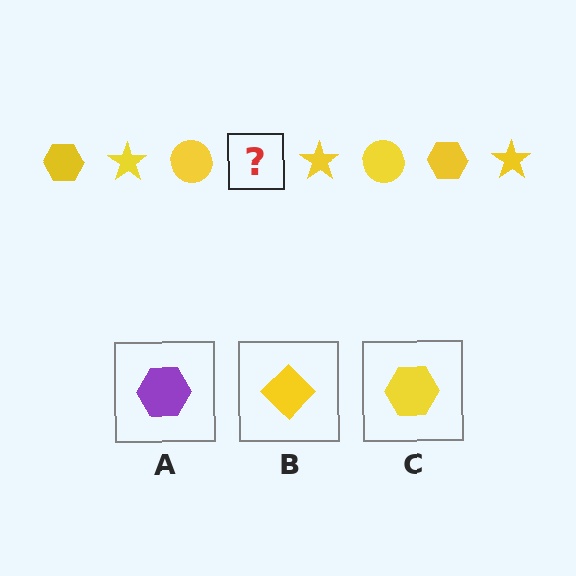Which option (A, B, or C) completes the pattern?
C.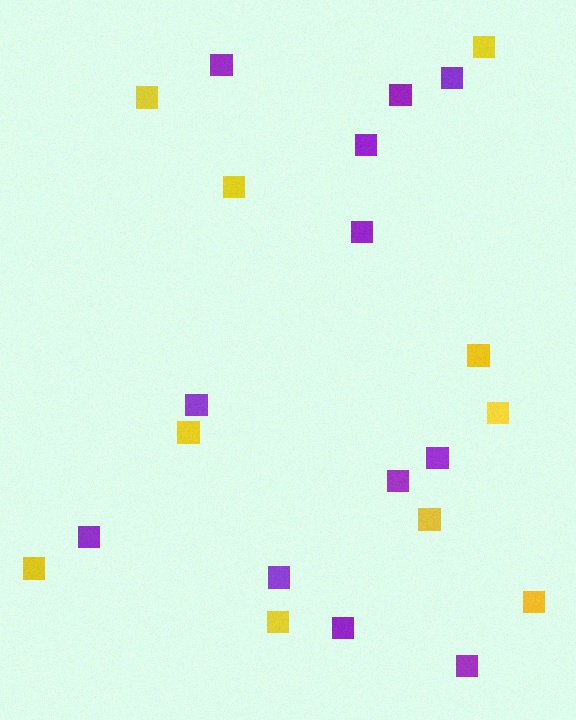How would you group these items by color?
There are 2 groups: one group of yellow squares (10) and one group of purple squares (12).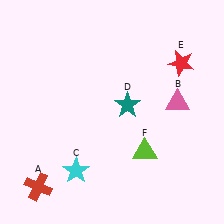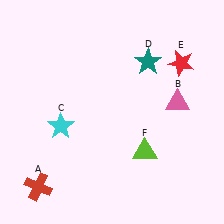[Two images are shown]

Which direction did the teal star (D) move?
The teal star (D) moved up.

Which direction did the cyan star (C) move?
The cyan star (C) moved up.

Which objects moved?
The objects that moved are: the cyan star (C), the teal star (D).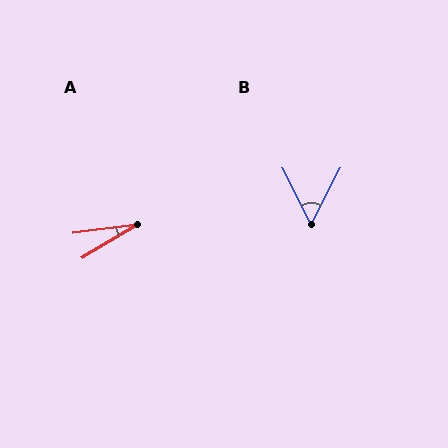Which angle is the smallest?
A, at approximately 23 degrees.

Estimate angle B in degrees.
Approximately 55 degrees.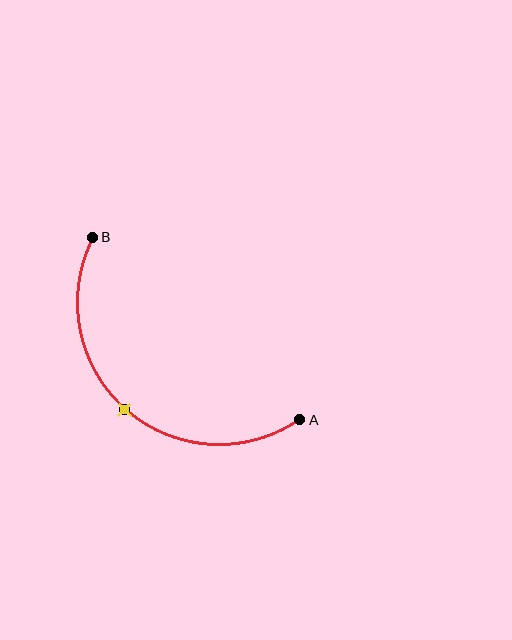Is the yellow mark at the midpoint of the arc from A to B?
Yes. The yellow mark lies on the arc at equal arc-length from both A and B — it is the arc midpoint.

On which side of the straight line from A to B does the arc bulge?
The arc bulges below and to the left of the straight line connecting A and B.